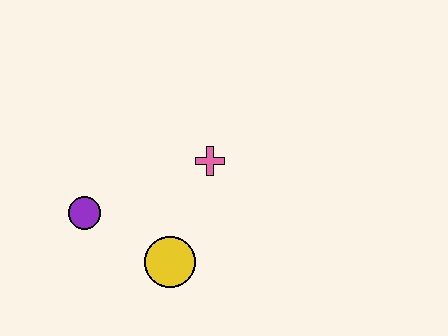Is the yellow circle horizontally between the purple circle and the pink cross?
Yes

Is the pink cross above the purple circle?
Yes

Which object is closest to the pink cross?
The yellow circle is closest to the pink cross.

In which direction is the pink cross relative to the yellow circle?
The pink cross is above the yellow circle.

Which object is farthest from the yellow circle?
The pink cross is farthest from the yellow circle.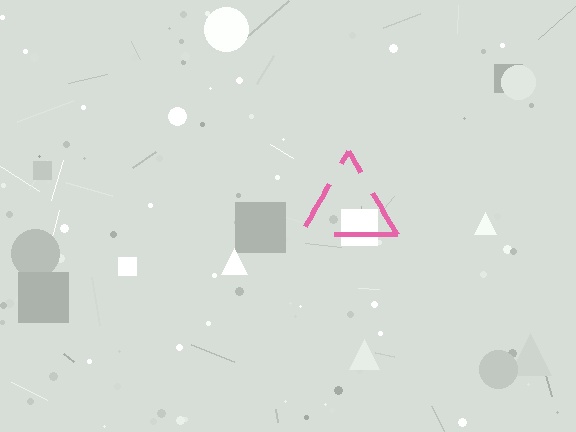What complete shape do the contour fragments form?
The contour fragments form a triangle.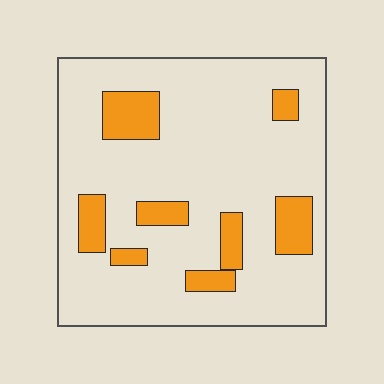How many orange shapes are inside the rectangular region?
8.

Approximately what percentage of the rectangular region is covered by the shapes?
Approximately 15%.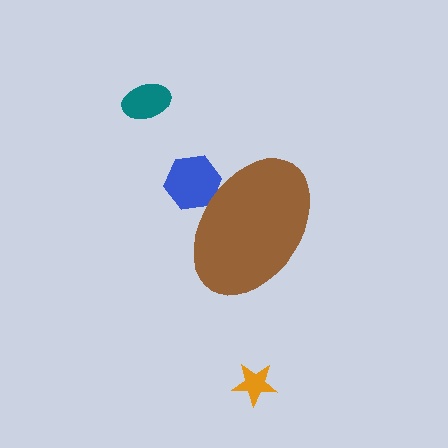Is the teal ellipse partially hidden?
No, the teal ellipse is fully visible.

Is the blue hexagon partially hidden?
Yes, the blue hexagon is partially hidden behind the brown ellipse.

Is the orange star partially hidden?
No, the orange star is fully visible.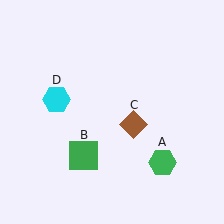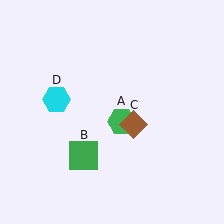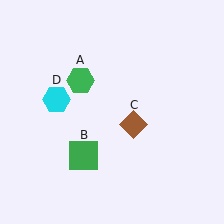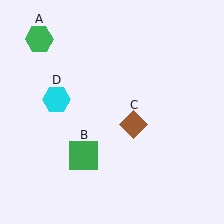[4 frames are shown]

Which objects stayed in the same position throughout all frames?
Green square (object B) and brown diamond (object C) and cyan hexagon (object D) remained stationary.